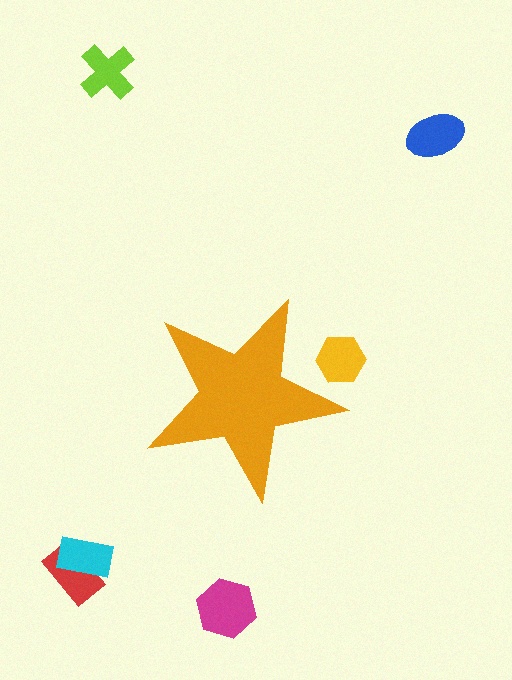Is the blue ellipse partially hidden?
No, the blue ellipse is fully visible.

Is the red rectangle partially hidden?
No, the red rectangle is fully visible.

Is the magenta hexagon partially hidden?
No, the magenta hexagon is fully visible.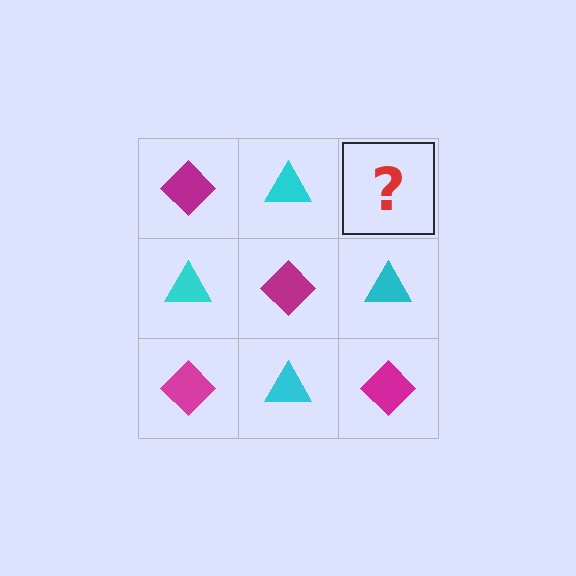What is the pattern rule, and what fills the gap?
The rule is that it alternates magenta diamond and cyan triangle in a checkerboard pattern. The gap should be filled with a magenta diamond.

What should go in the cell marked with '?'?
The missing cell should contain a magenta diamond.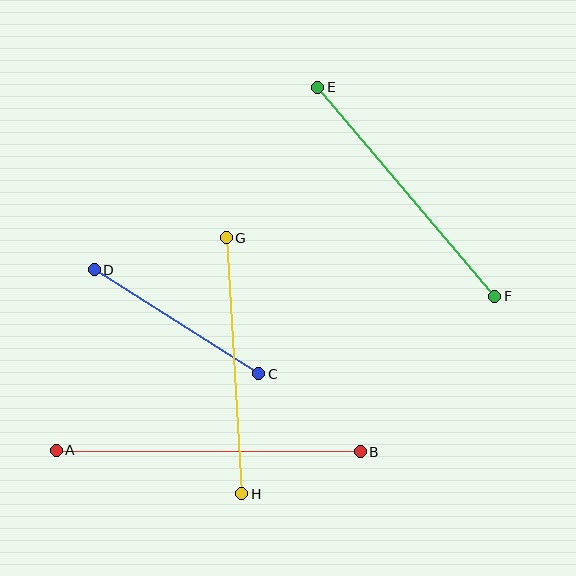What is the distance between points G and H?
The distance is approximately 257 pixels.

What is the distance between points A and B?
The distance is approximately 304 pixels.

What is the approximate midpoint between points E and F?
The midpoint is at approximately (406, 192) pixels.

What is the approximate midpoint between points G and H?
The midpoint is at approximately (234, 366) pixels.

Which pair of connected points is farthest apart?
Points A and B are farthest apart.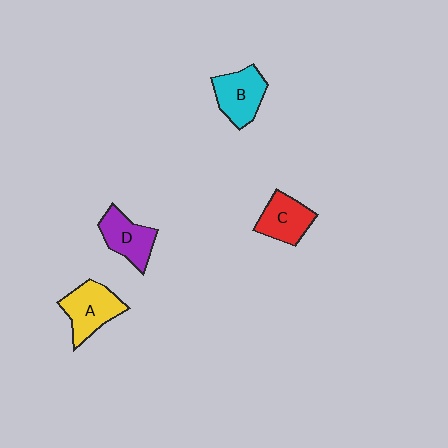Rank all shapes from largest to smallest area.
From largest to smallest: A (yellow), B (cyan), D (purple), C (red).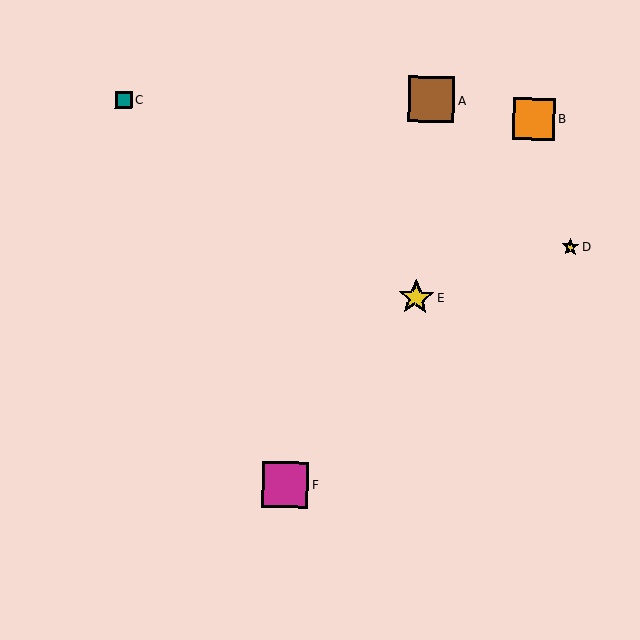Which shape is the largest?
The magenta square (labeled F) is the largest.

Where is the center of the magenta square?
The center of the magenta square is at (285, 485).